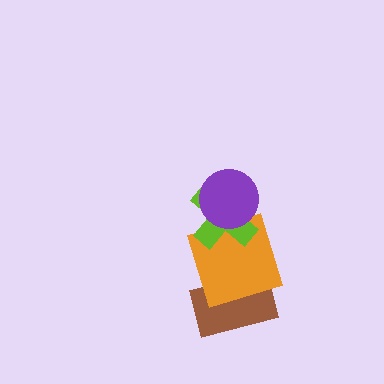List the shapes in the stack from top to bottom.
From top to bottom: the purple circle, the lime cross, the orange square, the brown rectangle.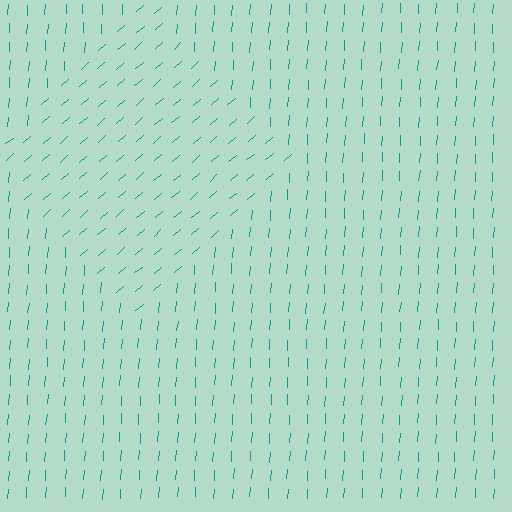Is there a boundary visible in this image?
Yes, there is a texture boundary formed by a change in line orientation.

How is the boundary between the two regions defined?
The boundary is defined purely by a change in line orientation (approximately 45 degrees difference). All lines are the same color and thickness.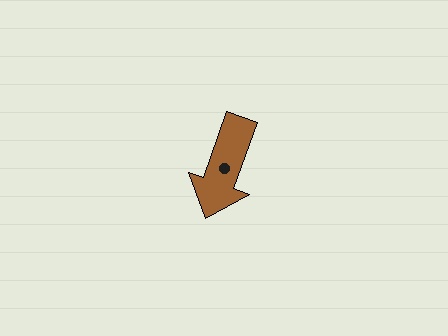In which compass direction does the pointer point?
South.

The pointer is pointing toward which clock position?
Roughly 7 o'clock.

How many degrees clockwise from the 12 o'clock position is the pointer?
Approximately 200 degrees.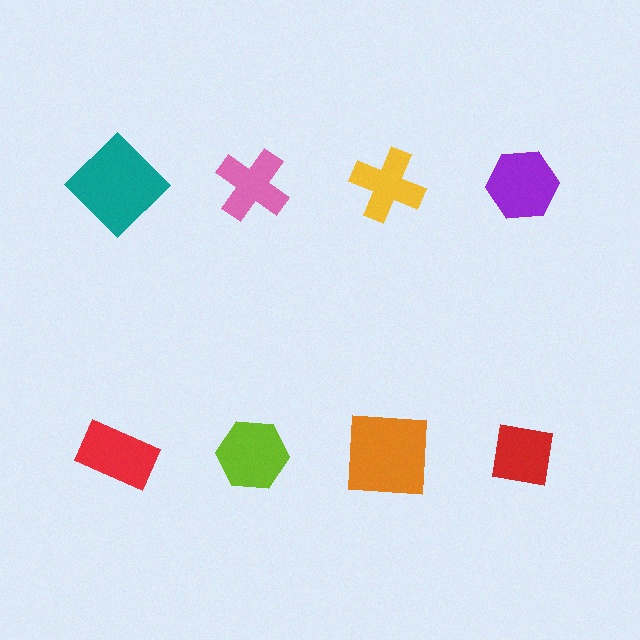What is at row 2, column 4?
A red square.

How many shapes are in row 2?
4 shapes.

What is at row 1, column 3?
A yellow cross.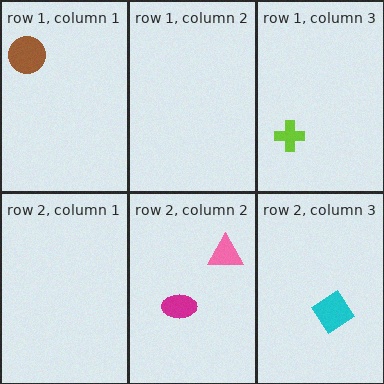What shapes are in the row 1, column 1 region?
The brown circle.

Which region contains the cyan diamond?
The row 2, column 3 region.